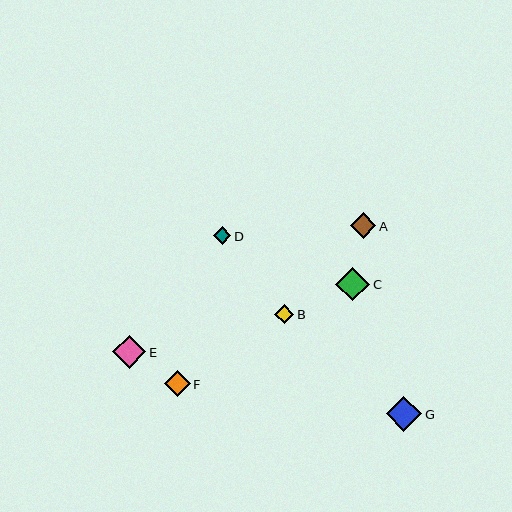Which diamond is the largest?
Diamond G is the largest with a size of approximately 36 pixels.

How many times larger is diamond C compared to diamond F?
Diamond C is approximately 1.3 times the size of diamond F.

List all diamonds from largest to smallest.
From largest to smallest: G, C, E, F, A, B, D.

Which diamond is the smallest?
Diamond D is the smallest with a size of approximately 18 pixels.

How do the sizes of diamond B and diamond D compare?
Diamond B and diamond D are approximately the same size.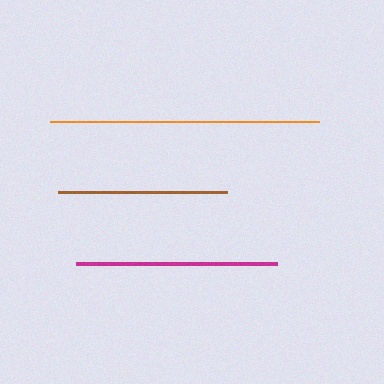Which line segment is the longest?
The orange line is the longest at approximately 269 pixels.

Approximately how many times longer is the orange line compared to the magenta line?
The orange line is approximately 1.3 times the length of the magenta line.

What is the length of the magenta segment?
The magenta segment is approximately 202 pixels long.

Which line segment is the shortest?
The brown line is the shortest at approximately 169 pixels.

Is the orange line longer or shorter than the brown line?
The orange line is longer than the brown line.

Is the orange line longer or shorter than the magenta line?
The orange line is longer than the magenta line.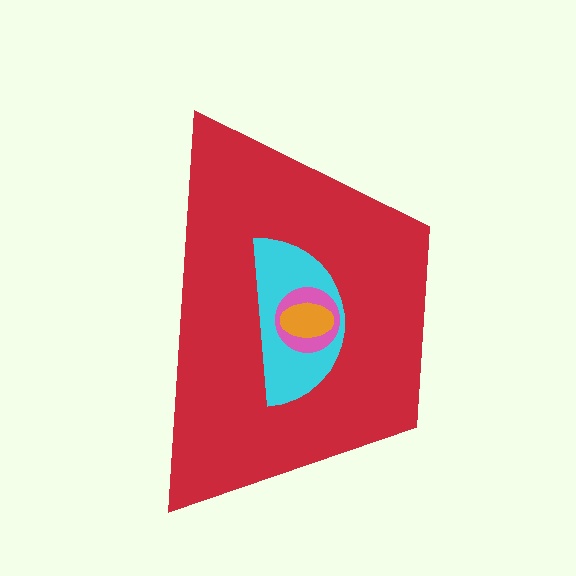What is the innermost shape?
The orange ellipse.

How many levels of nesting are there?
4.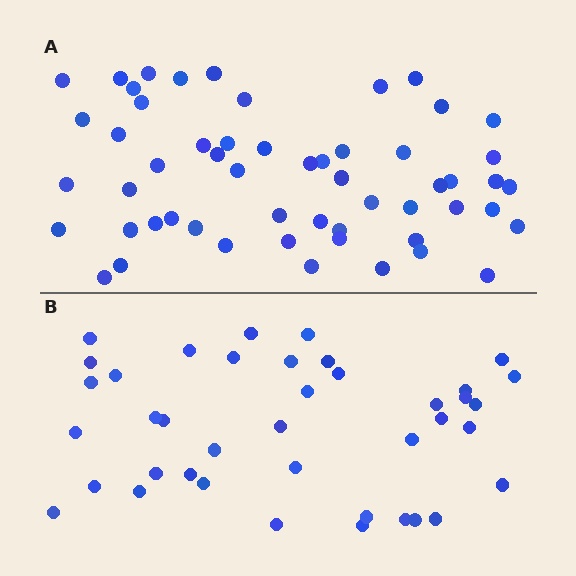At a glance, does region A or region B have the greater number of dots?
Region A (the top region) has more dots.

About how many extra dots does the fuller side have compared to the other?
Region A has approximately 15 more dots than region B.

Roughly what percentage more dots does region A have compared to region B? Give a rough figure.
About 40% more.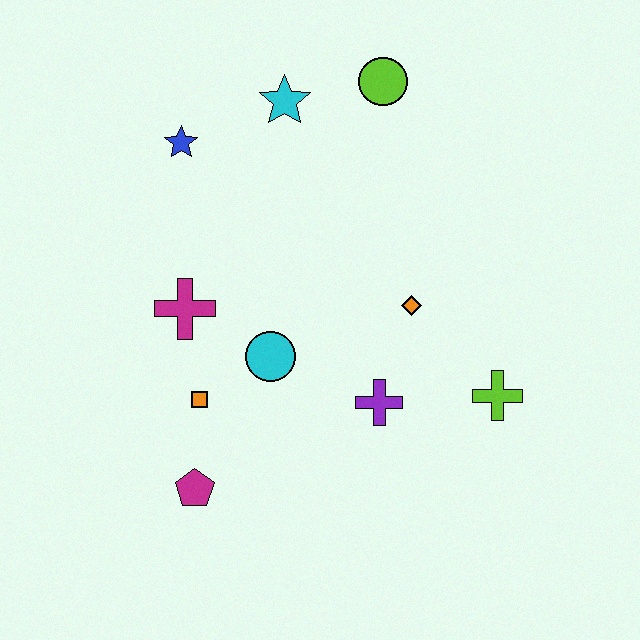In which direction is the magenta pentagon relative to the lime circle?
The magenta pentagon is below the lime circle.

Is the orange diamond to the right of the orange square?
Yes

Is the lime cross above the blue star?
No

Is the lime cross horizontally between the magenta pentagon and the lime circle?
No